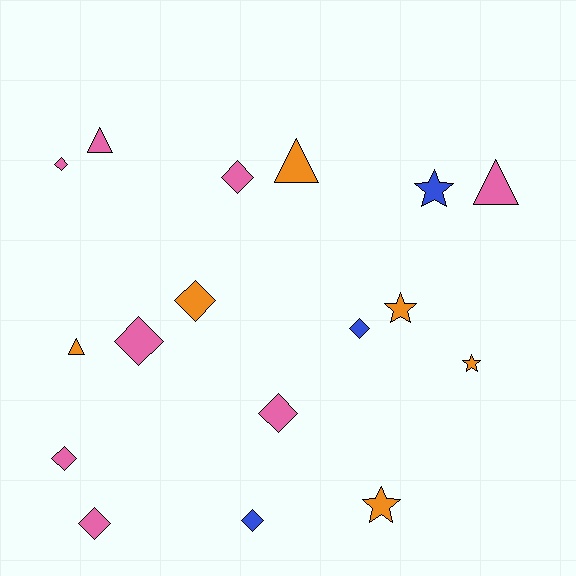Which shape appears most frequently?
Diamond, with 9 objects.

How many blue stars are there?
There is 1 blue star.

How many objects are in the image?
There are 17 objects.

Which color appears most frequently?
Pink, with 8 objects.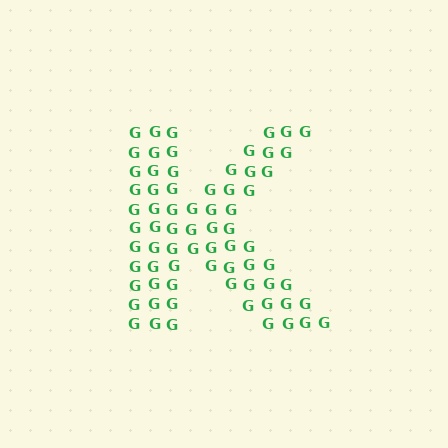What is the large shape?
The large shape is the letter K.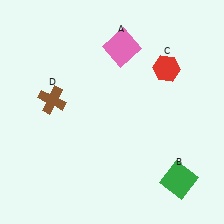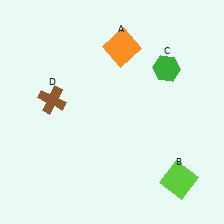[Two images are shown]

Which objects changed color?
A changed from pink to orange. B changed from green to lime. C changed from red to green.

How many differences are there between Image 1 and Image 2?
There are 3 differences between the two images.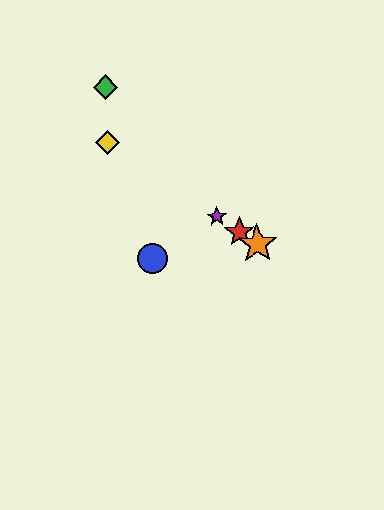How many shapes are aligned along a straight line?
4 shapes (the red star, the yellow diamond, the purple star, the orange star) are aligned along a straight line.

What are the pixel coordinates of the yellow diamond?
The yellow diamond is at (108, 143).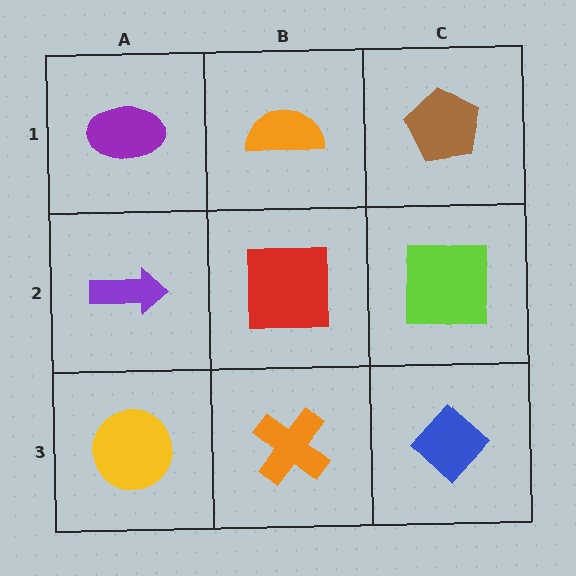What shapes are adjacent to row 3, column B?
A red square (row 2, column B), a yellow circle (row 3, column A), a blue diamond (row 3, column C).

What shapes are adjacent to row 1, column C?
A lime square (row 2, column C), an orange semicircle (row 1, column B).